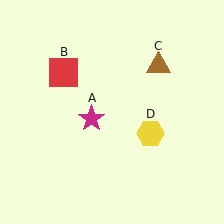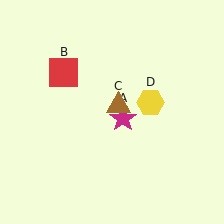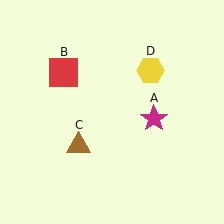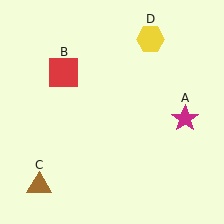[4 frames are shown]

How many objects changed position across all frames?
3 objects changed position: magenta star (object A), brown triangle (object C), yellow hexagon (object D).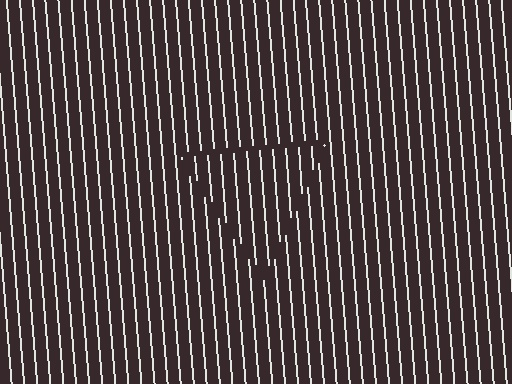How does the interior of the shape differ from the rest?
The interior of the shape contains the same grating, shifted by half a period — the contour is defined by the phase discontinuity where line-ends from the inner and outer gratings abut.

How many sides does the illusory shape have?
3 sides — the line-ends trace a triangle.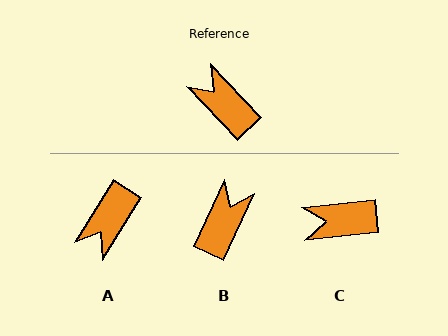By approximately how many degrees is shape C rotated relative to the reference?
Approximately 53 degrees counter-clockwise.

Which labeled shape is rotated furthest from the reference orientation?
A, about 105 degrees away.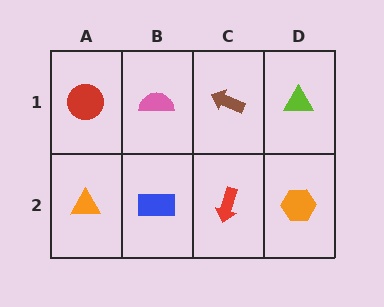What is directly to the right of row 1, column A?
A pink semicircle.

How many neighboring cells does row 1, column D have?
2.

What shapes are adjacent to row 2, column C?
A brown arrow (row 1, column C), a blue rectangle (row 2, column B), an orange hexagon (row 2, column D).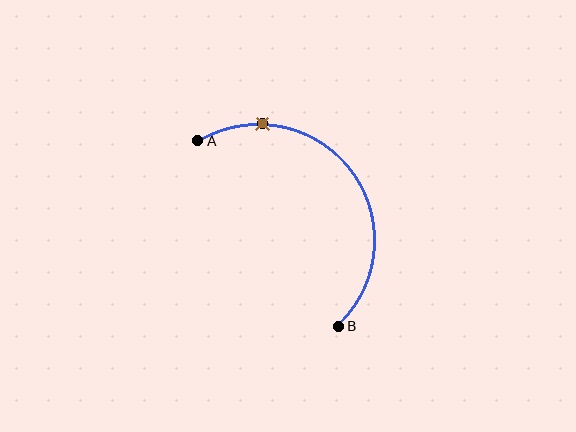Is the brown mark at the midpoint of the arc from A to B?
No. The brown mark lies on the arc but is closer to endpoint A. The arc midpoint would be at the point on the curve equidistant along the arc from both A and B.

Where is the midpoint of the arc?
The arc midpoint is the point on the curve farthest from the straight line joining A and B. It sits above and to the right of that line.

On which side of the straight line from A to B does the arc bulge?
The arc bulges above and to the right of the straight line connecting A and B.